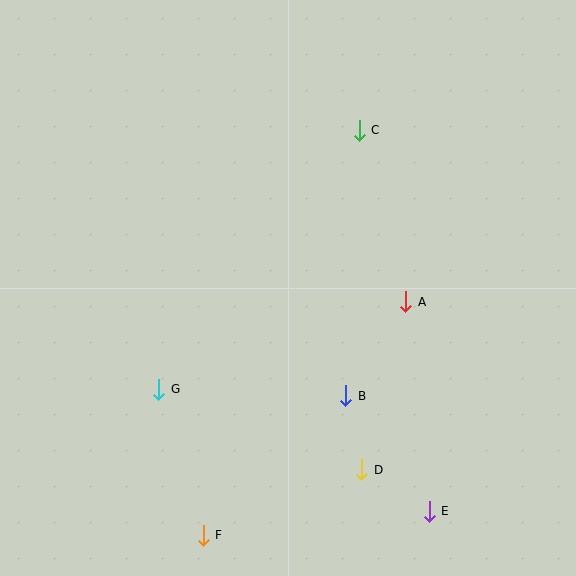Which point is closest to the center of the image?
Point A at (406, 302) is closest to the center.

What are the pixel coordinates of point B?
Point B is at (346, 396).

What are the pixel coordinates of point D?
Point D is at (362, 470).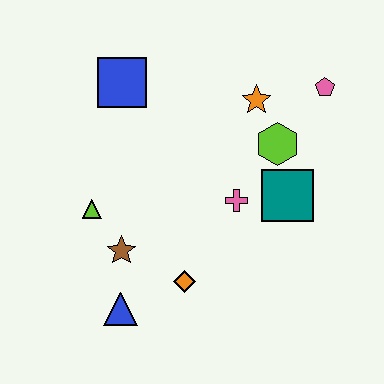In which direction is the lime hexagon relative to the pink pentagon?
The lime hexagon is below the pink pentagon.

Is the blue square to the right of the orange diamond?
No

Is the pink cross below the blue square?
Yes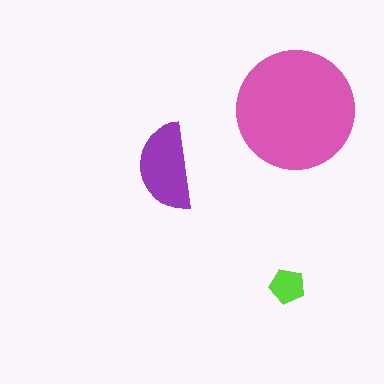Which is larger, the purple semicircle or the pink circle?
The pink circle.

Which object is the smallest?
The lime pentagon.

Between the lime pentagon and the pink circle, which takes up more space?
The pink circle.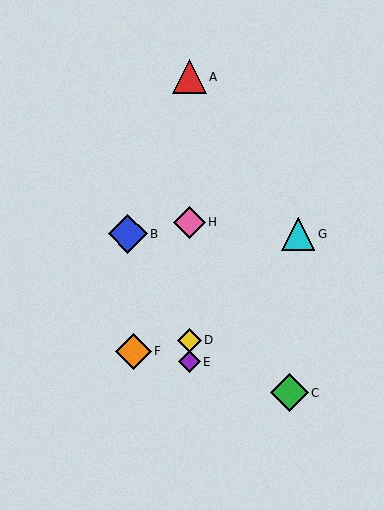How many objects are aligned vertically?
4 objects (A, D, E, H) are aligned vertically.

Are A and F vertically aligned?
No, A is at x≈189 and F is at x≈133.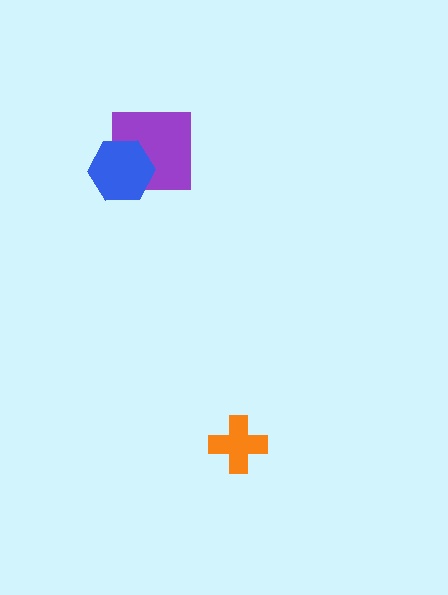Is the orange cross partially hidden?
No, no other shape covers it.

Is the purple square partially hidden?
Yes, it is partially covered by another shape.